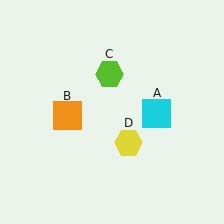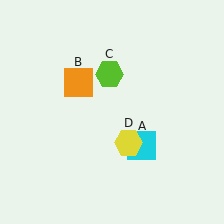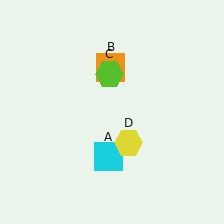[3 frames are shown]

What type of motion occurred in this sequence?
The cyan square (object A), orange square (object B) rotated clockwise around the center of the scene.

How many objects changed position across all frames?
2 objects changed position: cyan square (object A), orange square (object B).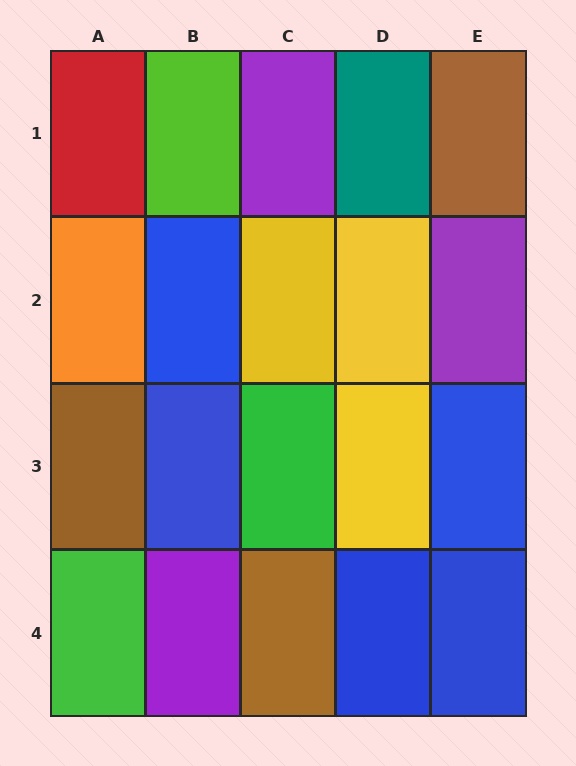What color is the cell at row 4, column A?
Green.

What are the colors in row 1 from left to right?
Red, lime, purple, teal, brown.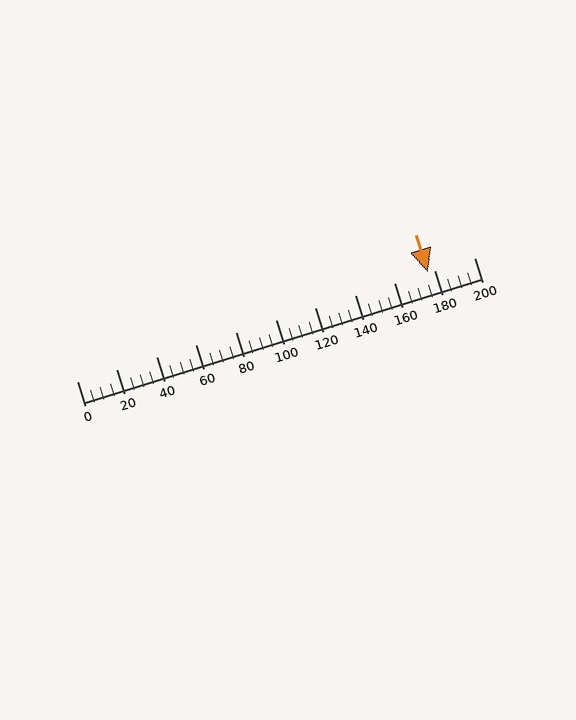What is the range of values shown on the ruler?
The ruler shows values from 0 to 200.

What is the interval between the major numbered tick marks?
The major tick marks are spaced 20 units apart.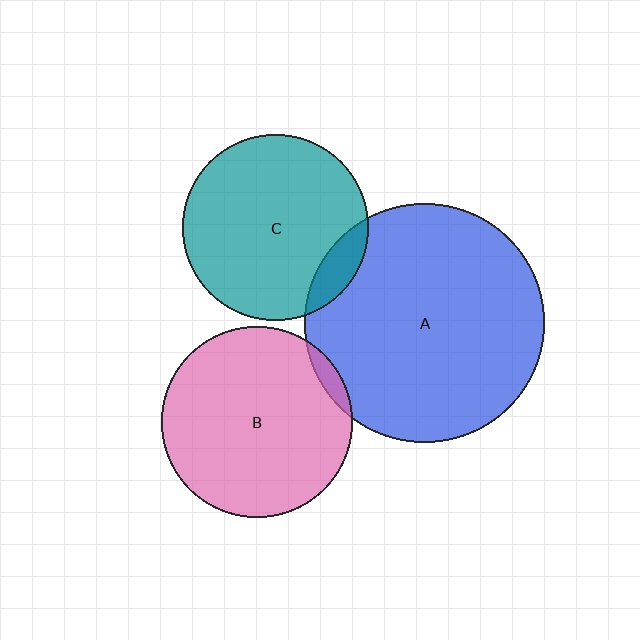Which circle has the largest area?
Circle A (blue).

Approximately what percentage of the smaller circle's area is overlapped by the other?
Approximately 5%.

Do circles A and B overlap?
Yes.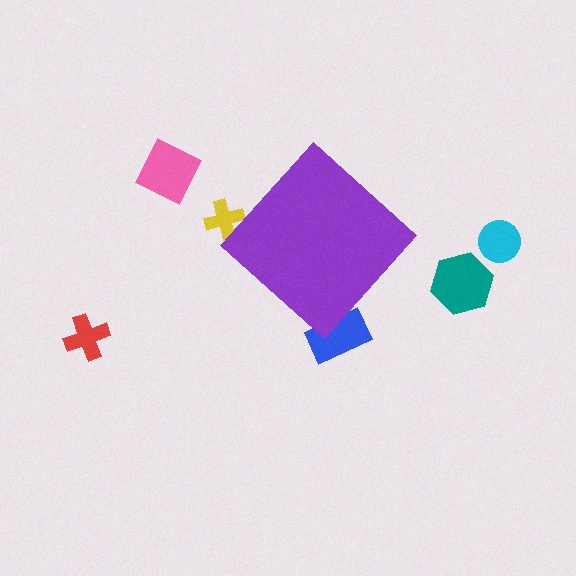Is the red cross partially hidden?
No, the red cross is fully visible.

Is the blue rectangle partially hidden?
Yes, the blue rectangle is partially hidden behind the purple diamond.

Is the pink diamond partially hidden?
No, the pink diamond is fully visible.